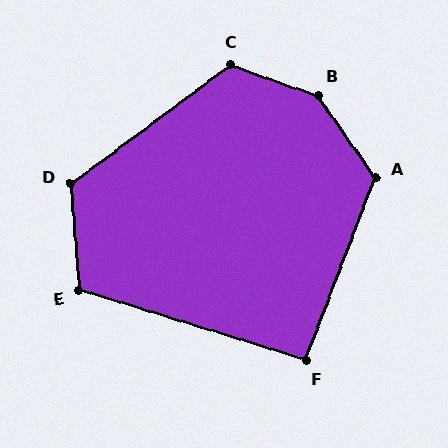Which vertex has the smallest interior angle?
F, at approximately 94 degrees.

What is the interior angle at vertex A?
Approximately 124 degrees (obtuse).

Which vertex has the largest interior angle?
B, at approximately 145 degrees.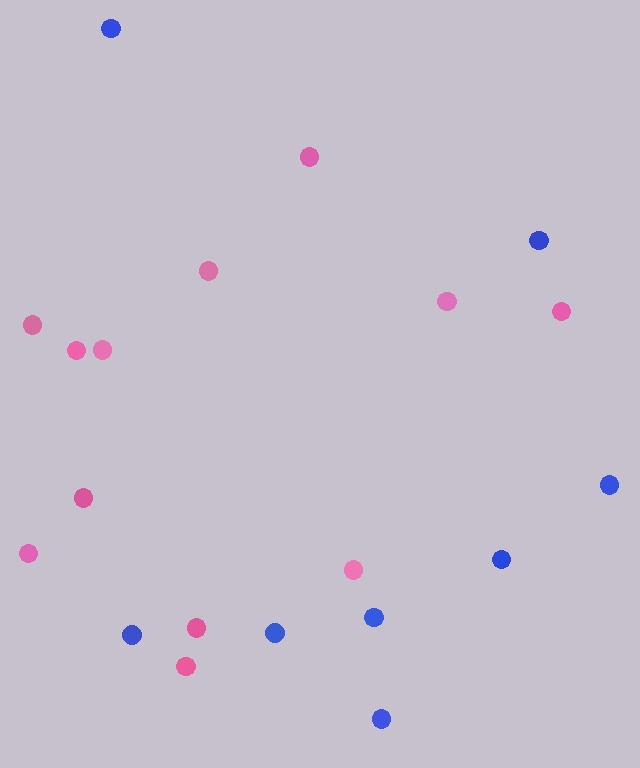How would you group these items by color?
There are 2 groups: one group of blue circles (8) and one group of pink circles (12).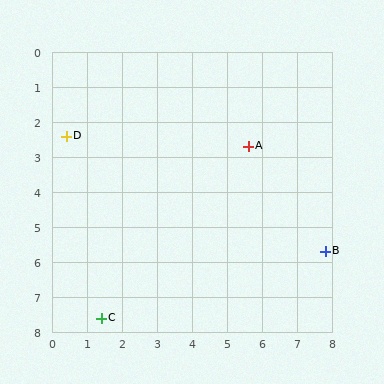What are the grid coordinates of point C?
Point C is at approximately (1.4, 7.6).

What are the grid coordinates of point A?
Point A is at approximately (5.6, 2.7).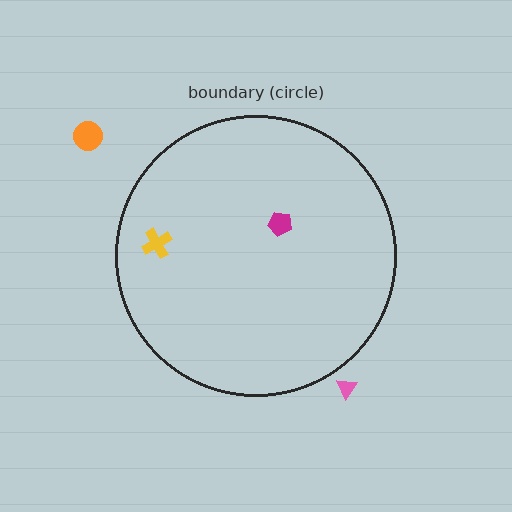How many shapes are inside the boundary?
2 inside, 2 outside.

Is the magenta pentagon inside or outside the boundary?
Inside.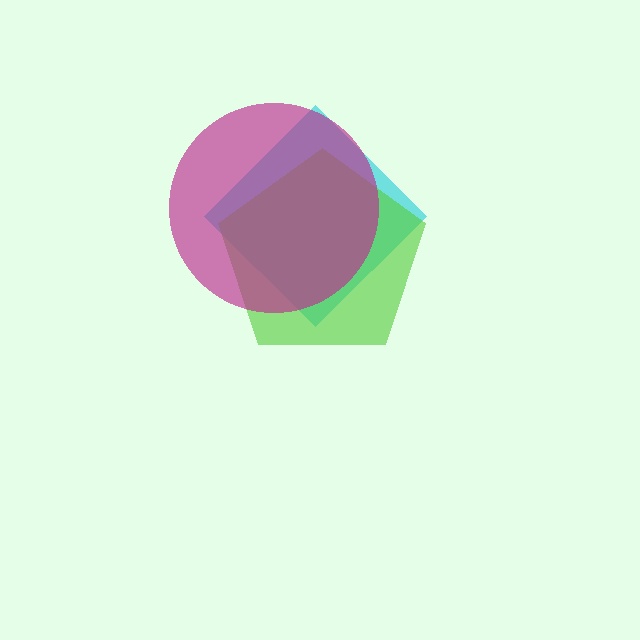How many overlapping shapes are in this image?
There are 3 overlapping shapes in the image.